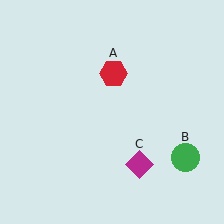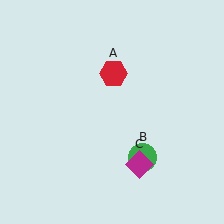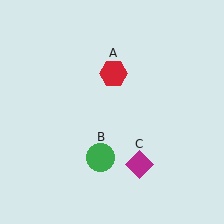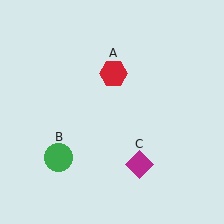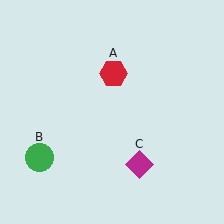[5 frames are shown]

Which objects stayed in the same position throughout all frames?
Red hexagon (object A) and magenta diamond (object C) remained stationary.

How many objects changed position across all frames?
1 object changed position: green circle (object B).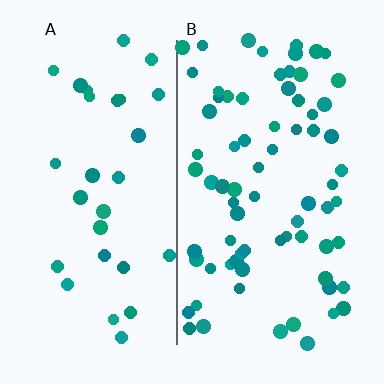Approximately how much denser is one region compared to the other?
Approximately 2.4× — region B over region A.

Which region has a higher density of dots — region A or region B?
B (the right).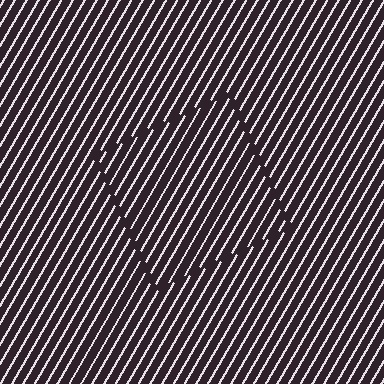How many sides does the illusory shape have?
4 sides — the line-ends trace a square.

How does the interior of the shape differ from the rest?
The interior of the shape contains the same grating, shifted by half a period — the contour is defined by the phase discontinuity where line-ends from the inner and outer gratings abut.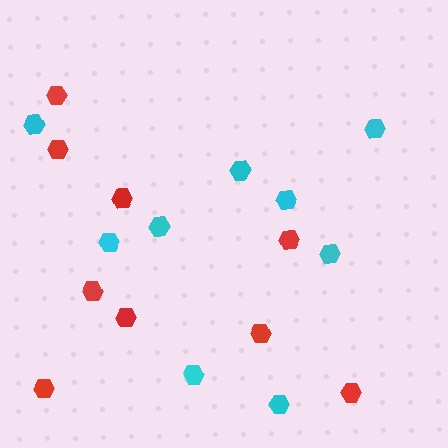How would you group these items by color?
There are 2 groups: one group of cyan hexagons (9) and one group of red hexagons (9).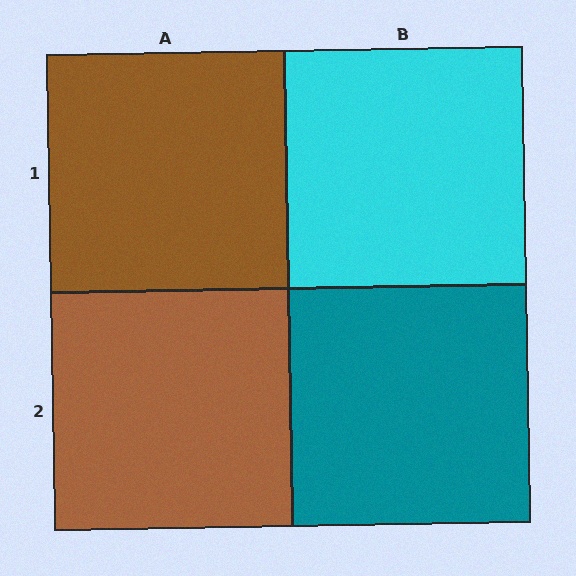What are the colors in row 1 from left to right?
Brown, cyan.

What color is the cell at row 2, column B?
Teal.